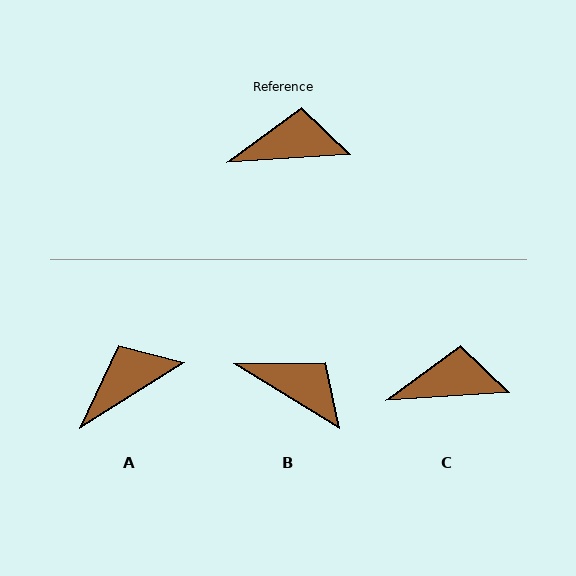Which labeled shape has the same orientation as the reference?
C.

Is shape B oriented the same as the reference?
No, it is off by about 35 degrees.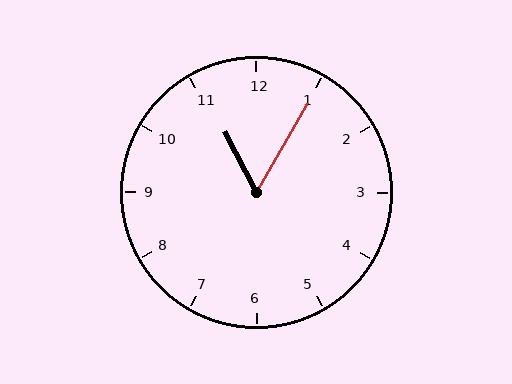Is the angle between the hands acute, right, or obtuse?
It is acute.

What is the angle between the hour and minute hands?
Approximately 58 degrees.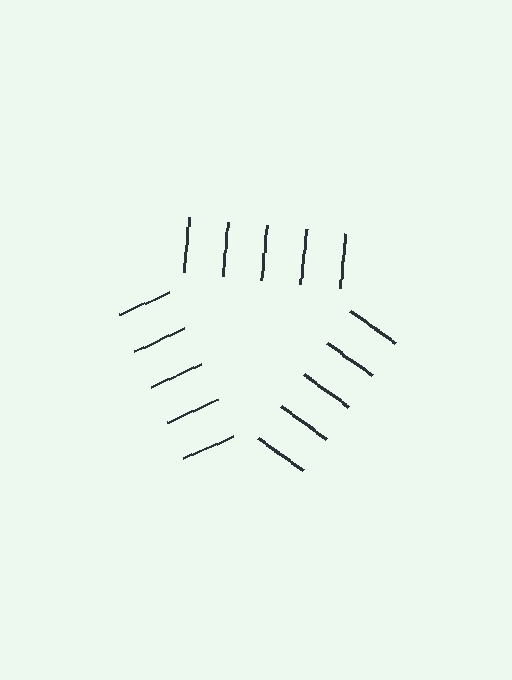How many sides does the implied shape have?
3 sides — the line-ends trace a triangle.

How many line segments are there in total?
15 — 5 along each of the 3 edges.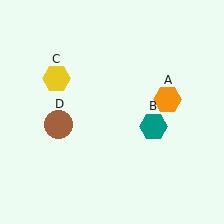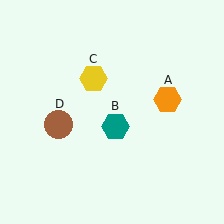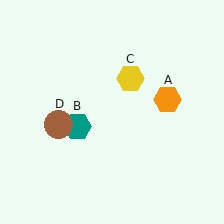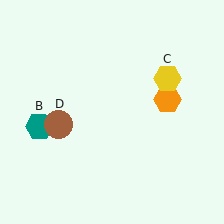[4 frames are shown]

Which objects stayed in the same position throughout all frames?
Orange hexagon (object A) and brown circle (object D) remained stationary.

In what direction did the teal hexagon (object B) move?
The teal hexagon (object B) moved left.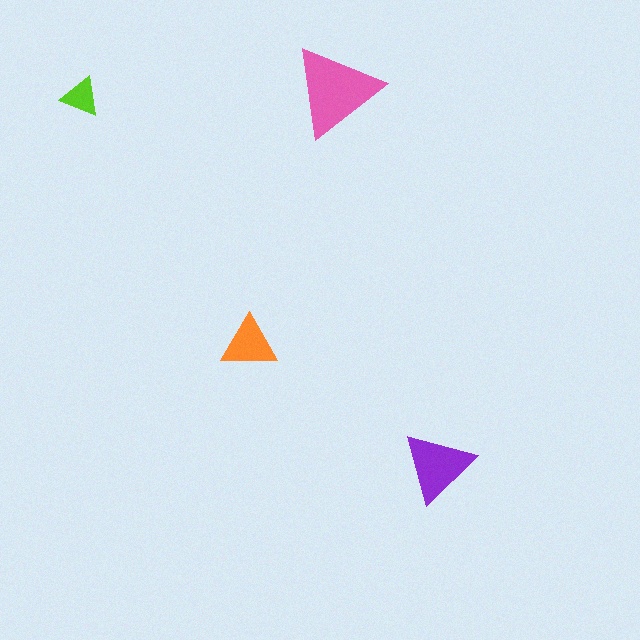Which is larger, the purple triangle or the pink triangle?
The pink one.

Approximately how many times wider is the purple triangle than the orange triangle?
About 1.5 times wider.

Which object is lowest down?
The purple triangle is bottommost.